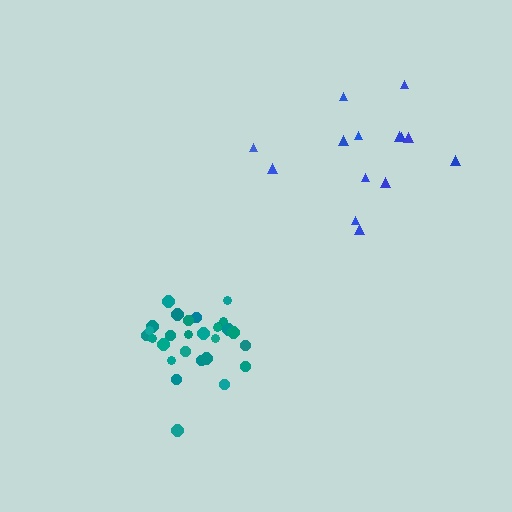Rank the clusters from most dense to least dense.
teal, blue.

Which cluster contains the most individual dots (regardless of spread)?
Teal (28).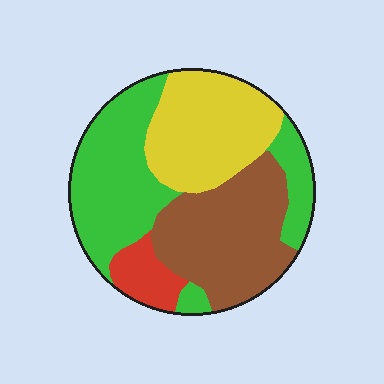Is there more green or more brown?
Green.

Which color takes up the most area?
Green, at roughly 35%.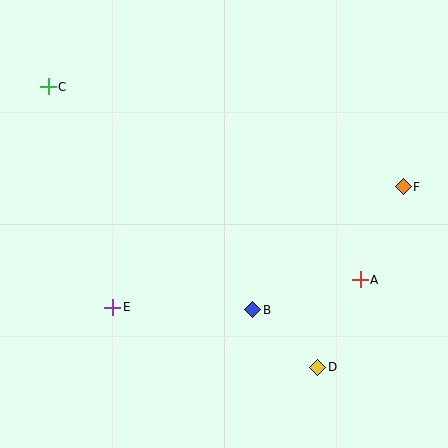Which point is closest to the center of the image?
Point B at (253, 310) is closest to the center.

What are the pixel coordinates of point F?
Point F is at (403, 187).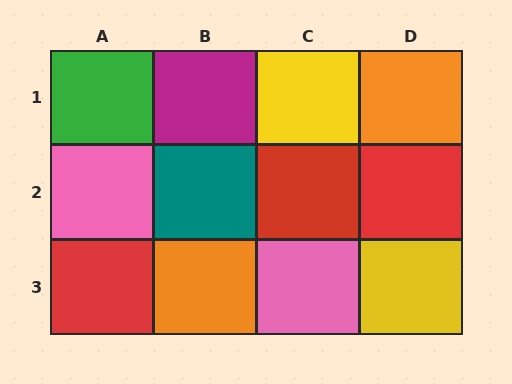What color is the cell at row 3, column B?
Orange.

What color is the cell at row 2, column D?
Red.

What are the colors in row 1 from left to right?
Green, magenta, yellow, orange.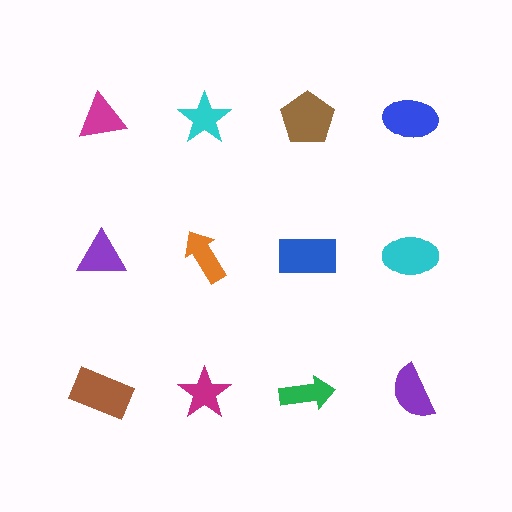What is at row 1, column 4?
A blue ellipse.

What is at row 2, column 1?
A purple triangle.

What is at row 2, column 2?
An orange arrow.